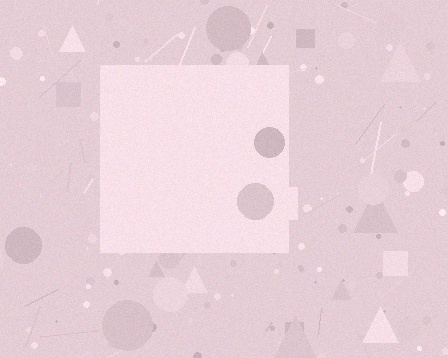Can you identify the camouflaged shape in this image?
The camouflaged shape is a square.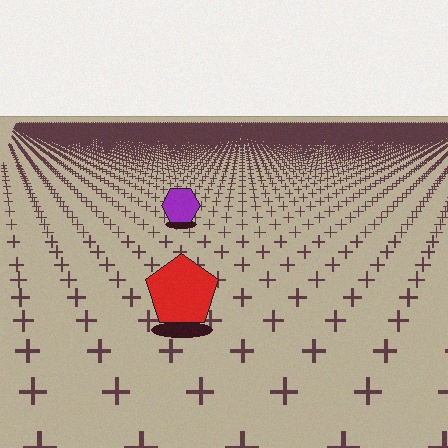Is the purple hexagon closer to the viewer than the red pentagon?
No. The red pentagon is closer — you can tell from the texture gradient: the ground texture is coarser near it.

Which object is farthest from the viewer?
The purple hexagon is farthest from the viewer. It appears smaller and the ground texture around it is denser.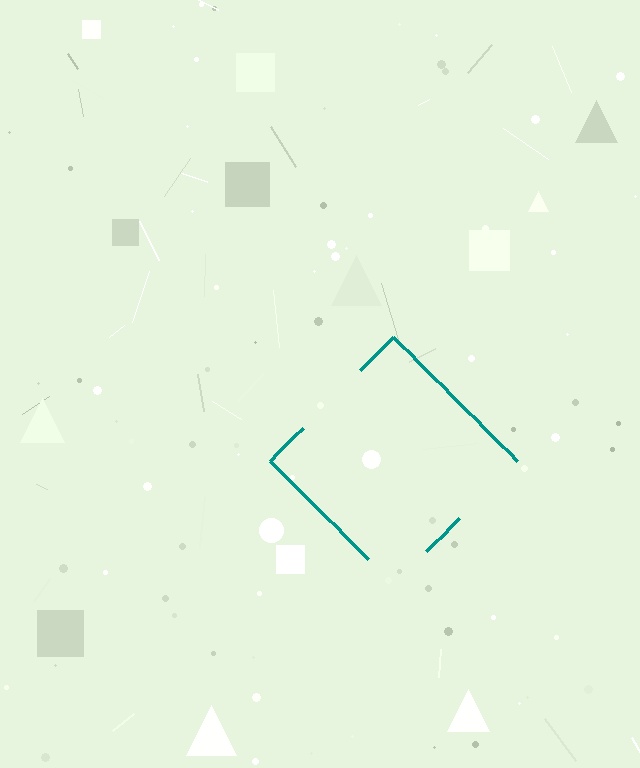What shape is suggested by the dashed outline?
The dashed outline suggests a diamond.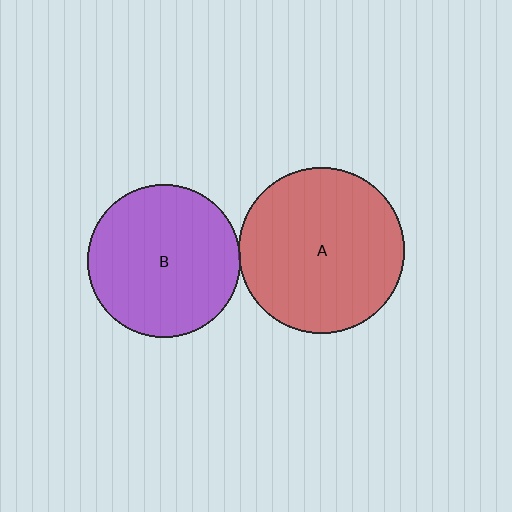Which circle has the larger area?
Circle A (red).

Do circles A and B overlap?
Yes.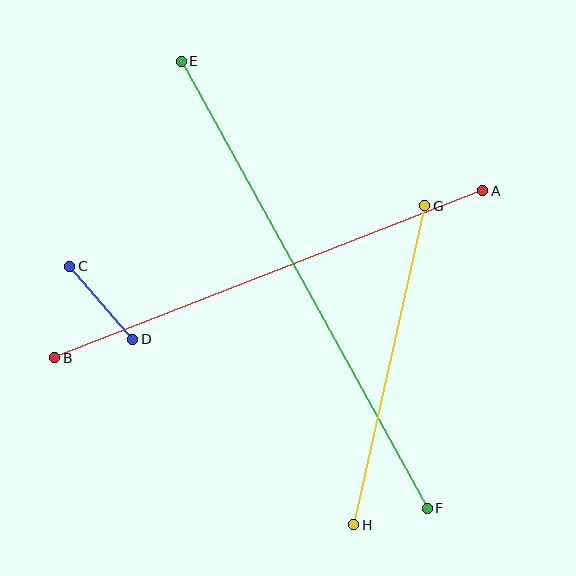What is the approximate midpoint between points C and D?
The midpoint is at approximately (101, 303) pixels.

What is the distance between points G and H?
The distance is approximately 327 pixels.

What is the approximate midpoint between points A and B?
The midpoint is at approximately (269, 274) pixels.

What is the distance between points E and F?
The distance is approximately 510 pixels.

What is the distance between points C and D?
The distance is approximately 96 pixels.